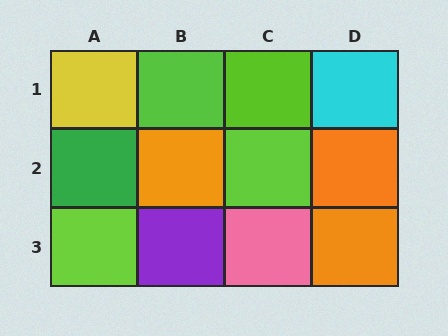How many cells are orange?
3 cells are orange.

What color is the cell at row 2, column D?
Orange.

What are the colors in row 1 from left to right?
Yellow, lime, lime, cyan.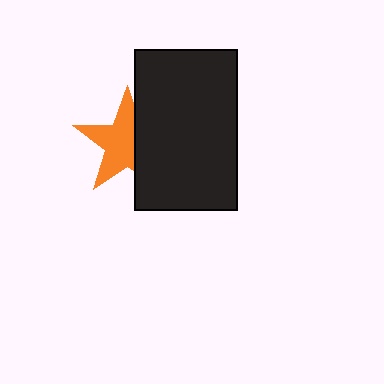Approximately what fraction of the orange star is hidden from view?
Roughly 38% of the orange star is hidden behind the black rectangle.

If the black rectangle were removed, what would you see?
You would see the complete orange star.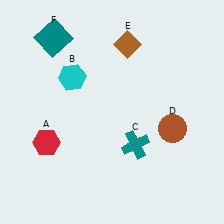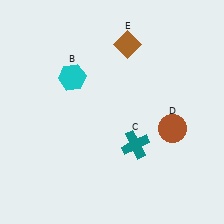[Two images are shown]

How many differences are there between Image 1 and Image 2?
There are 2 differences between the two images.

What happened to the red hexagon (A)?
The red hexagon (A) was removed in Image 2. It was in the bottom-left area of Image 1.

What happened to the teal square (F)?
The teal square (F) was removed in Image 2. It was in the top-left area of Image 1.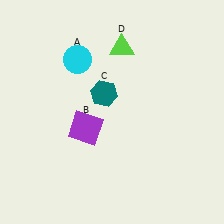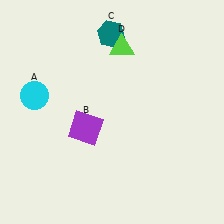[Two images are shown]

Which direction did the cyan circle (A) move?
The cyan circle (A) moved left.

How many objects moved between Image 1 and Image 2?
2 objects moved between the two images.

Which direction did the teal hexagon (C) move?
The teal hexagon (C) moved up.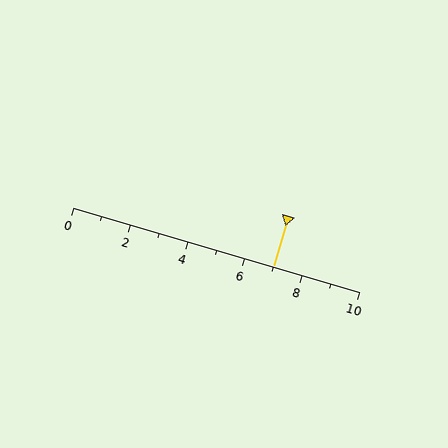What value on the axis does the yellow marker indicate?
The marker indicates approximately 7.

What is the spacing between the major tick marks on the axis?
The major ticks are spaced 2 apart.